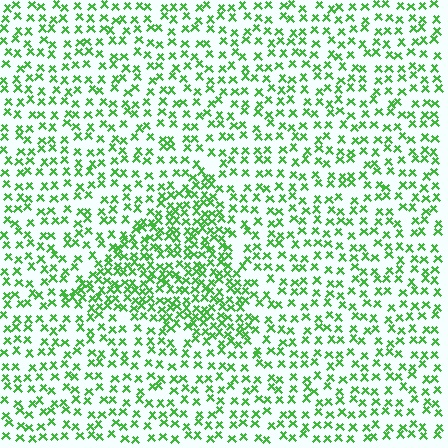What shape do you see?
I see a triangle.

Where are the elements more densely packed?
The elements are more densely packed inside the triangle boundary.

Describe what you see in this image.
The image contains small green elements arranged at two different densities. A triangle-shaped region is visible where the elements are more densely packed than the surrounding area.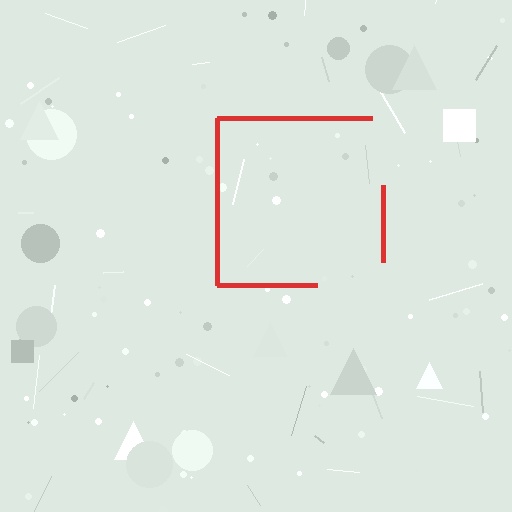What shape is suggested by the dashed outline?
The dashed outline suggests a square.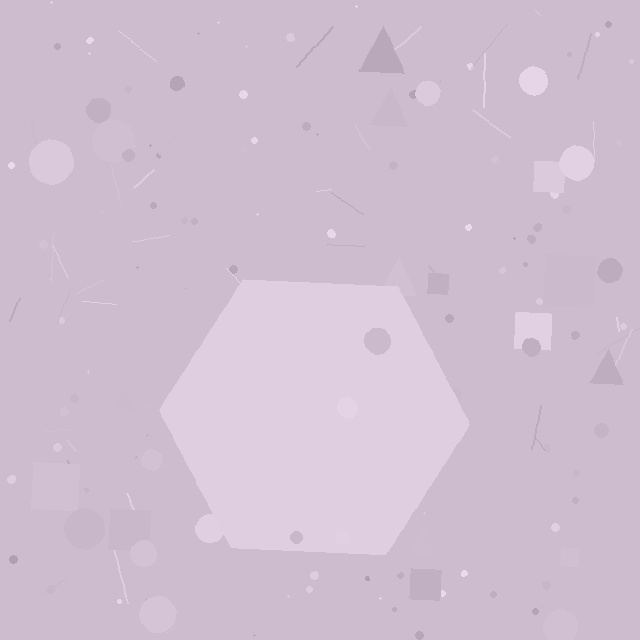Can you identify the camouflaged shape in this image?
The camouflaged shape is a hexagon.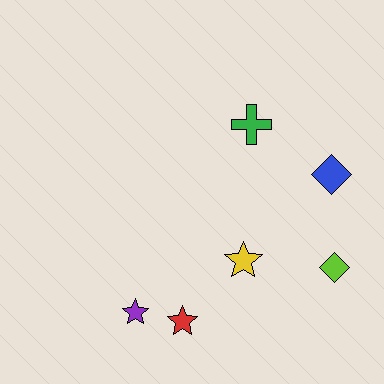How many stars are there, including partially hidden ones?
There are 3 stars.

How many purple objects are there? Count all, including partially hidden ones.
There is 1 purple object.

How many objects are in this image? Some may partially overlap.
There are 6 objects.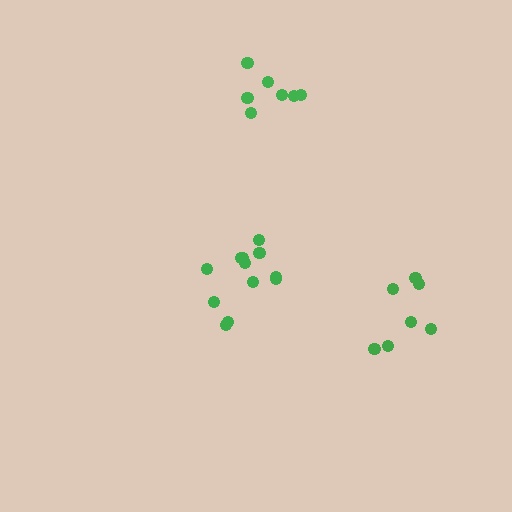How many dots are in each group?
Group 1: 12 dots, Group 2: 7 dots, Group 3: 7 dots (26 total).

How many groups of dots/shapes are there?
There are 3 groups.